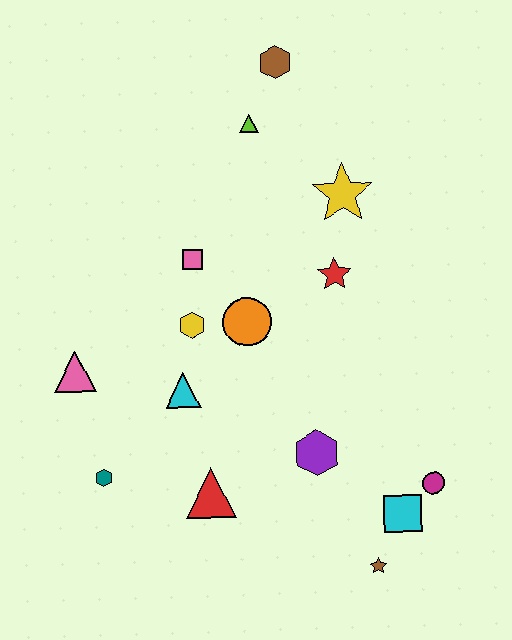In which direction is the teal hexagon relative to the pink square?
The teal hexagon is below the pink square.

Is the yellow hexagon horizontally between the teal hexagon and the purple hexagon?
Yes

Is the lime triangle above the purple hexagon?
Yes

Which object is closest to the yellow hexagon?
The orange circle is closest to the yellow hexagon.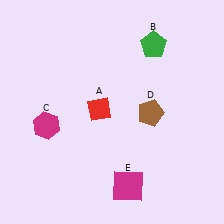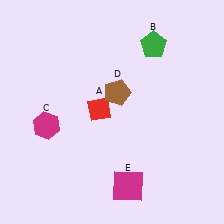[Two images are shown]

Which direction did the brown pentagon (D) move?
The brown pentagon (D) moved left.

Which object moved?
The brown pentagon (D) moved left.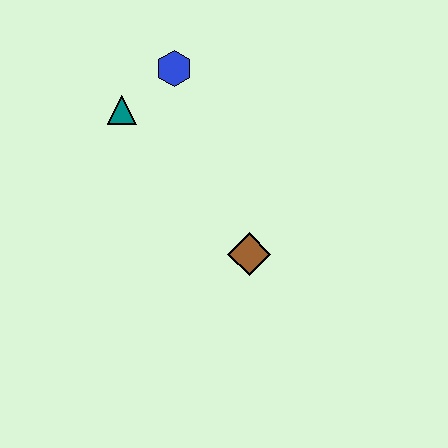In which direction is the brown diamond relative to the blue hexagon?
The brown diamond is below the blue hexagon.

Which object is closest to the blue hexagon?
The teal triangle is closest to the blue hexagon.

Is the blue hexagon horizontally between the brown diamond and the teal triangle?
Yes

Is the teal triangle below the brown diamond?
No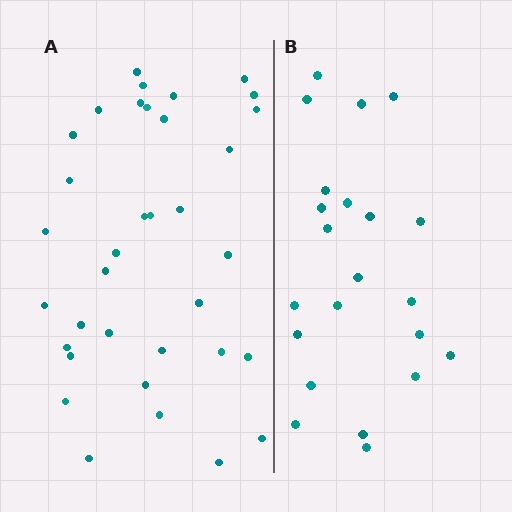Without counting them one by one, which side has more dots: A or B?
Region A (the left region) has more dots.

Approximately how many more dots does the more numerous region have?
Region A has approximately 15 more dots than region B.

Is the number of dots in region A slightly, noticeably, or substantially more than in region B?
Region A has substantially more. The ratio is roughly 1.6 to 1.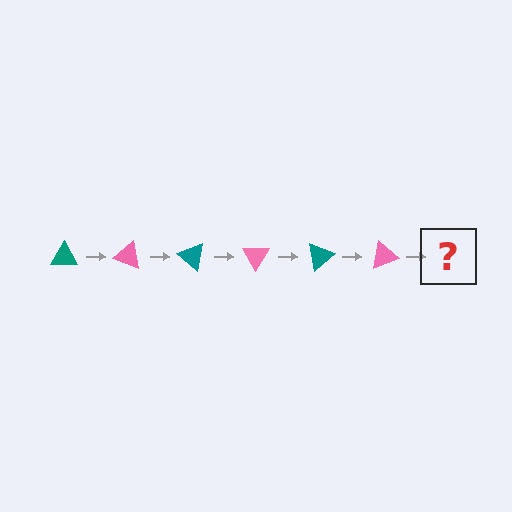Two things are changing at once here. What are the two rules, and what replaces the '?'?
The two rules are that it rotates 20 degrees each step and the color cycles through teal and pink. The '?' should be a teal triangle, rotated 120 degrees from the start.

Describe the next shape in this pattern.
It should be a teal triangle, rotated 120 degrees from the start.